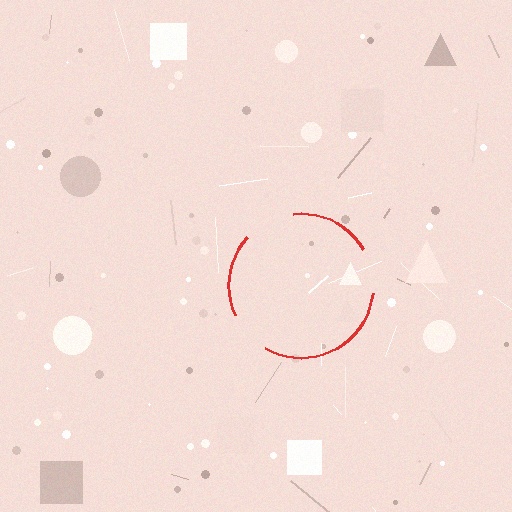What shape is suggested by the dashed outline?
The dashed outline suggests a circle.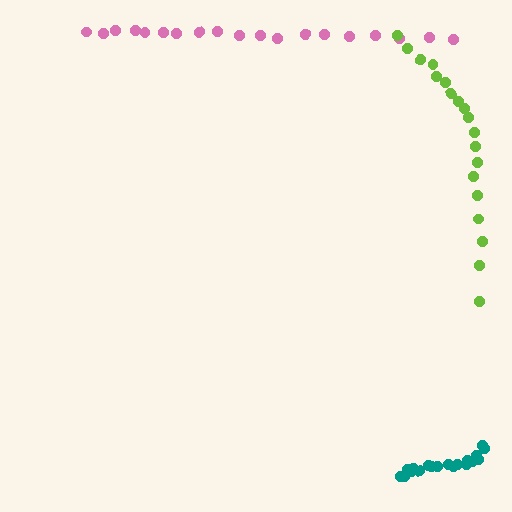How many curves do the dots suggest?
There are 3 distinct paths.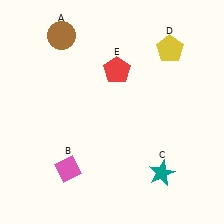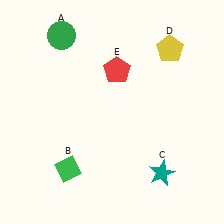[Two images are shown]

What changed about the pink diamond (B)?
In Image 1, B is pink. In Image 2, it changed to green.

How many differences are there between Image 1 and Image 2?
There are 2 differences between the two images.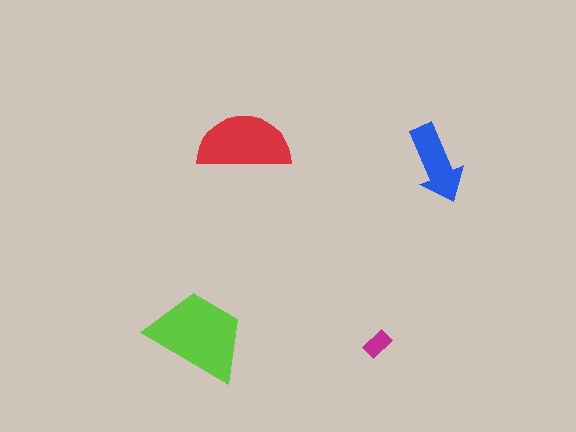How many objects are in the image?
There are 4 objects in the image.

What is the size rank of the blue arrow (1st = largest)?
3rd.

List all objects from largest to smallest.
The lime trapezoid, the red semicircle, the blue arrow, the magenta rectangle.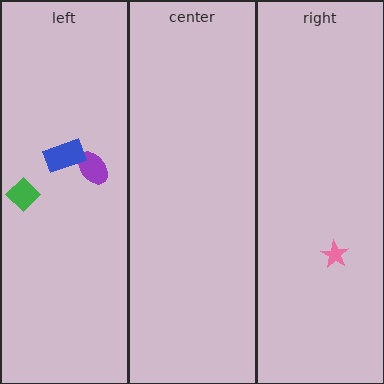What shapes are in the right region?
The pink star.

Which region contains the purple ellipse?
The left region.